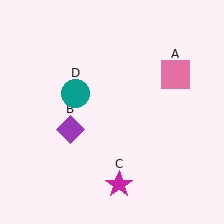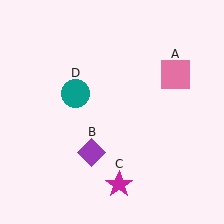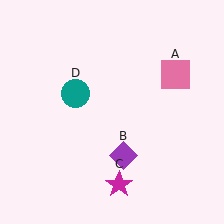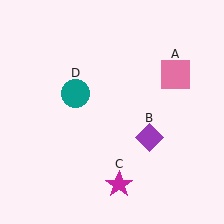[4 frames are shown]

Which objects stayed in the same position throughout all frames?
Pink square (object A) and magenta star (object C) and teal circle (object D) remained stationary.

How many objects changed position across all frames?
1 object changed position: purple diamond (object B).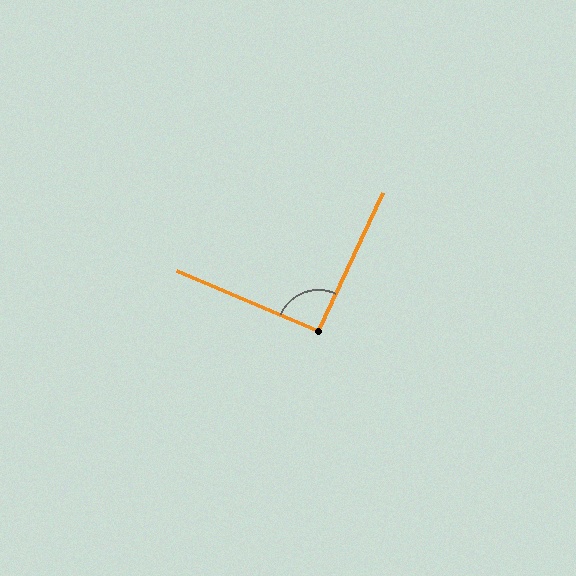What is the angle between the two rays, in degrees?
Approximately 92 degrees.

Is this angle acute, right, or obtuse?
It is approximately a right angle.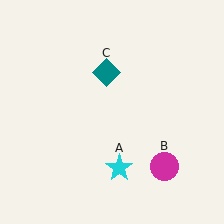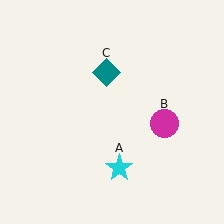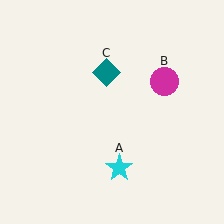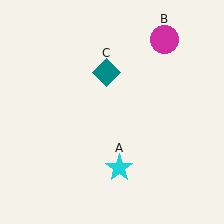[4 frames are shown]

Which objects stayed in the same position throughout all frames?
Cyan star (object A) and teal diamond (object C) remained stationary.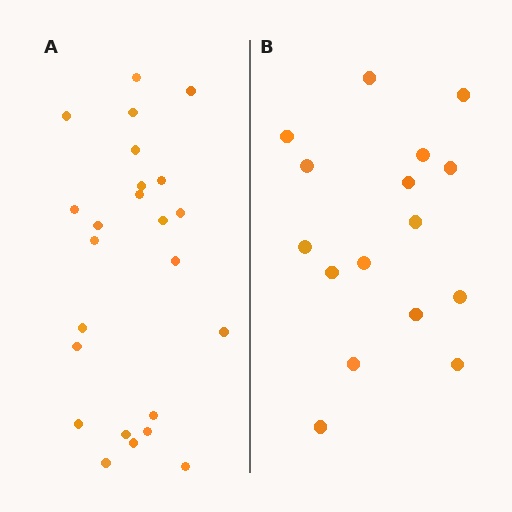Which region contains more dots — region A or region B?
Region A (the left region) has more dots.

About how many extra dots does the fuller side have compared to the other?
Region A has roughly 8 or so more dots than region B.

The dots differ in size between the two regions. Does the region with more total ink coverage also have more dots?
No. Region B has more total ink coverage because its dots are larger, but region A actually contains more individual dots. Total area can be misleading — the number of items is what matters here.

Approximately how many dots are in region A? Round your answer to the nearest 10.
About 20 dots. (The exact count is 24, which rounds to 20.)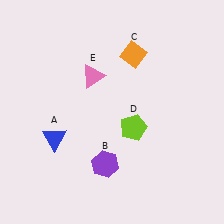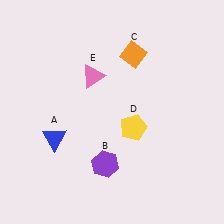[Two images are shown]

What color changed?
The pentagon (D) changed from lime in Image 1 to yellow in Image 2.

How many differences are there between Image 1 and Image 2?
There is 1 difference between the two images.